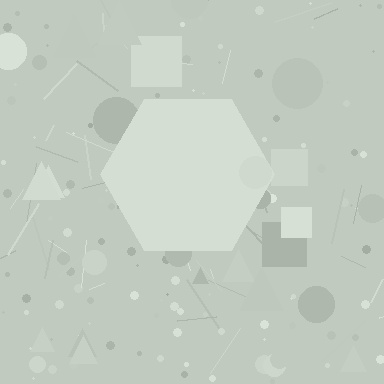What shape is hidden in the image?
A hexagon is hidden in the image.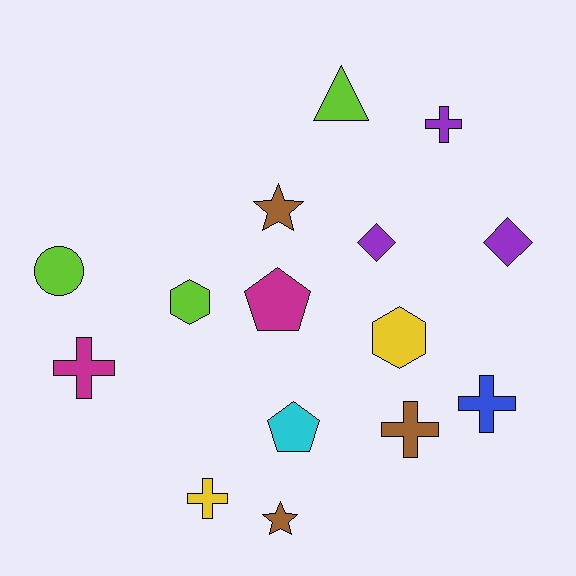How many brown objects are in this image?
There are 3 brown objects.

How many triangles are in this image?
There is 1 triangle.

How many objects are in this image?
There are 15 objects.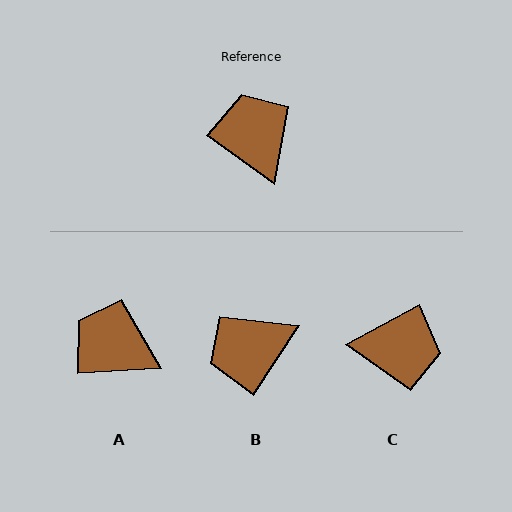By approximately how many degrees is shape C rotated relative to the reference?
Approximately 116 degrees clockwise.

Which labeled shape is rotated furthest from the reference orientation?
C, about 116 degrees away.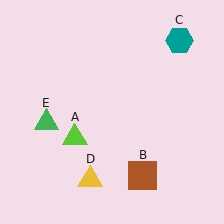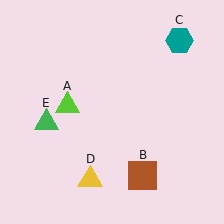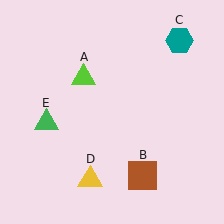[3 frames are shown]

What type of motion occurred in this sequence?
The lime triangle (object A) rotated clockwise around the center of the scene.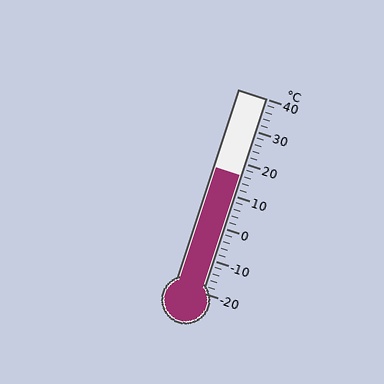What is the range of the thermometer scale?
The thermometer scale ranges from -20°C to 40°C.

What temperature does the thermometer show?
The thermometer shows approximately 16°C.